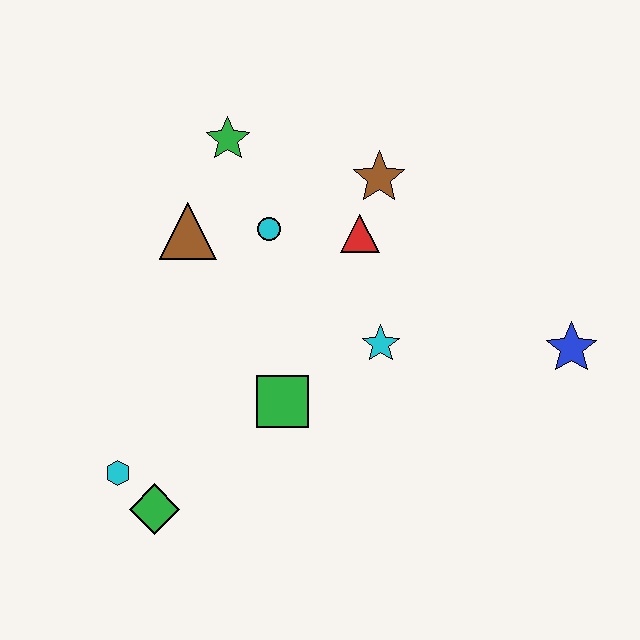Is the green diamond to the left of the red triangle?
Yes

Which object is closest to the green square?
The cyan star is closest to the green square.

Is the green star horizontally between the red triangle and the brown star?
No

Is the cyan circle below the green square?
No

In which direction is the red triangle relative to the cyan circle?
The red triangle is to the right of the cyan circle.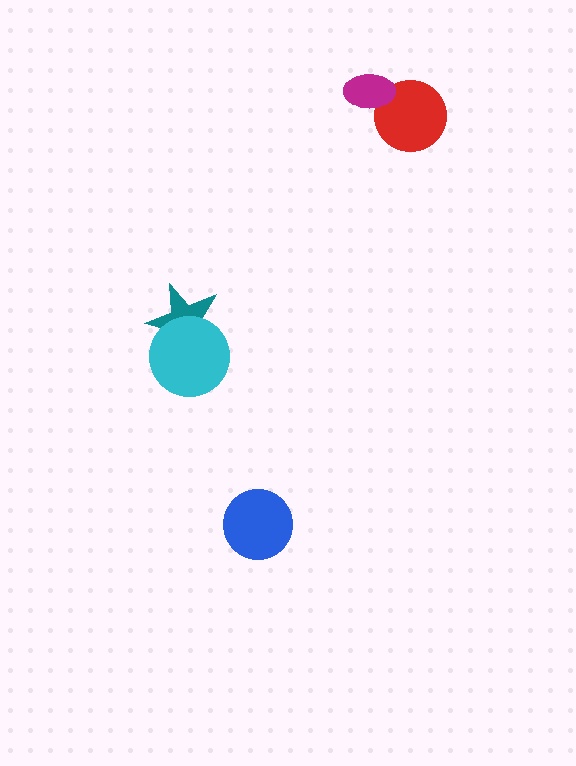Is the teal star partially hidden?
Yes, it is partially covered by another shape.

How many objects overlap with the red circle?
1 object overlaps with the red circle.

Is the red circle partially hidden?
Yes, it is partially covered by another shape.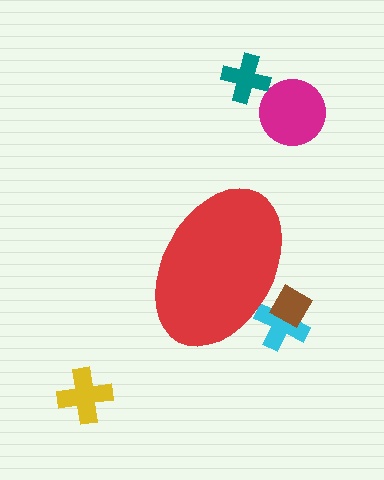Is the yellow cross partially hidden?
No, the yellow cross is fully visible.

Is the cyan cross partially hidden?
Yes, the cyan cross is partially hidden behind the red ellipse.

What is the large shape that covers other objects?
A red ellipse.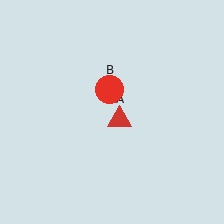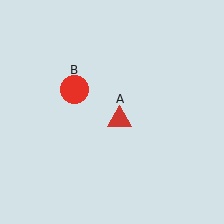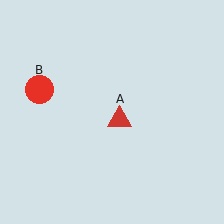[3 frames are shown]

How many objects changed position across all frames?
1 object changed position: red circle (object B).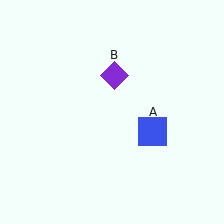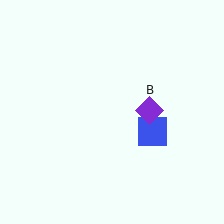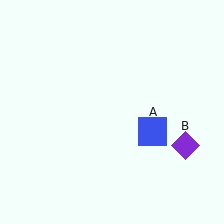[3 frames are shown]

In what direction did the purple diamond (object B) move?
The purple diamond (object B) moved down and to the right.